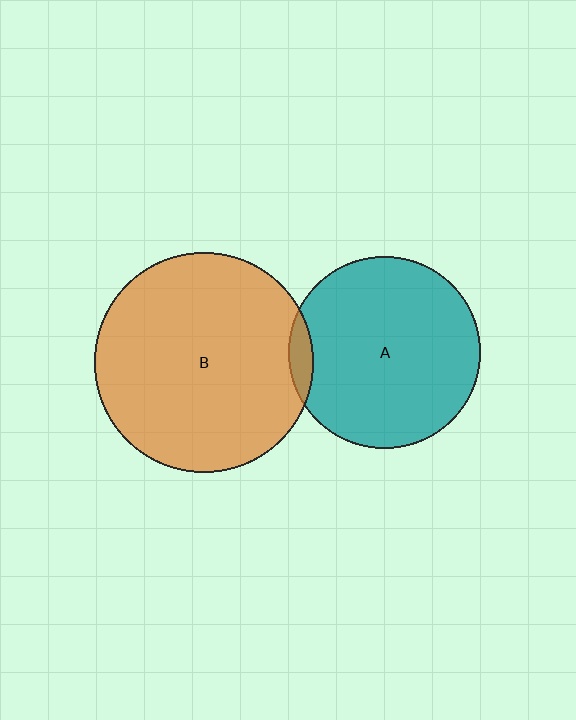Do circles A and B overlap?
Yes.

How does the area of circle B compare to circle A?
Approximately 1.3 times.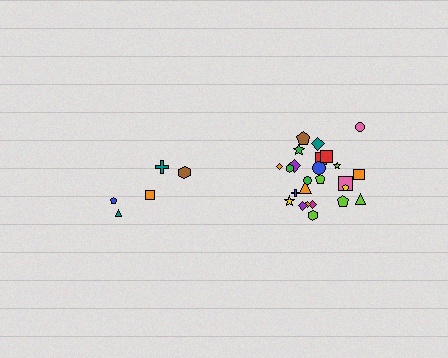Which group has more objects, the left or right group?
The right group.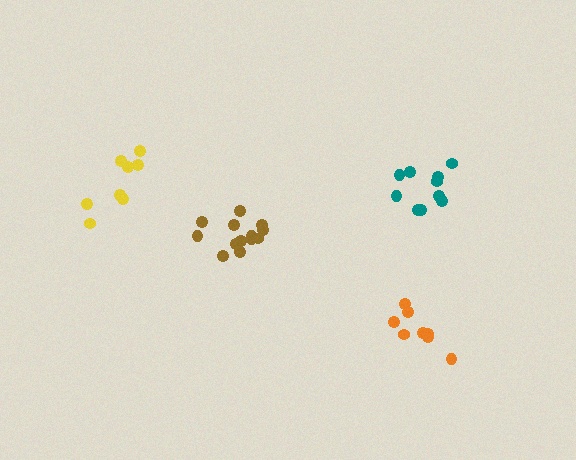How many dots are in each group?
Group 1: 8 dots, Group 2: 8 dots, Group 3: 10 dots, Group 4: 13 dots (39 total).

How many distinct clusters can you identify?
There are 4 distinct clusters.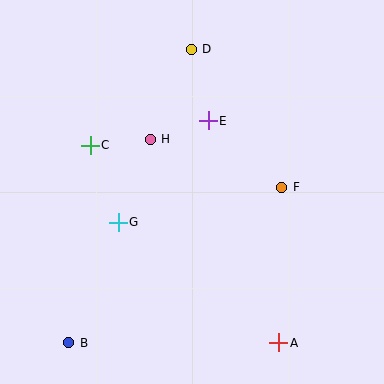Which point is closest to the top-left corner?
Point C is closest to the top-left corner.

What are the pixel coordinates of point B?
Point B is at (69, 343).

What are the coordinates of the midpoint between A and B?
The midpoint between A and B is at (174, 343).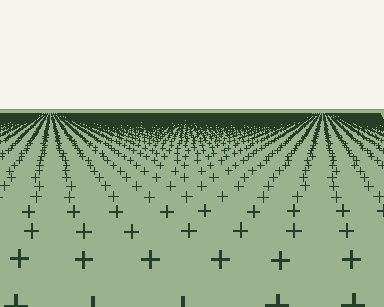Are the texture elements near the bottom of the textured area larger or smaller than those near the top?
Larger. Near the bottom, elements are closer to the viewer and appear at a bigger on-screen size.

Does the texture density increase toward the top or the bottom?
Density increases toward the top.